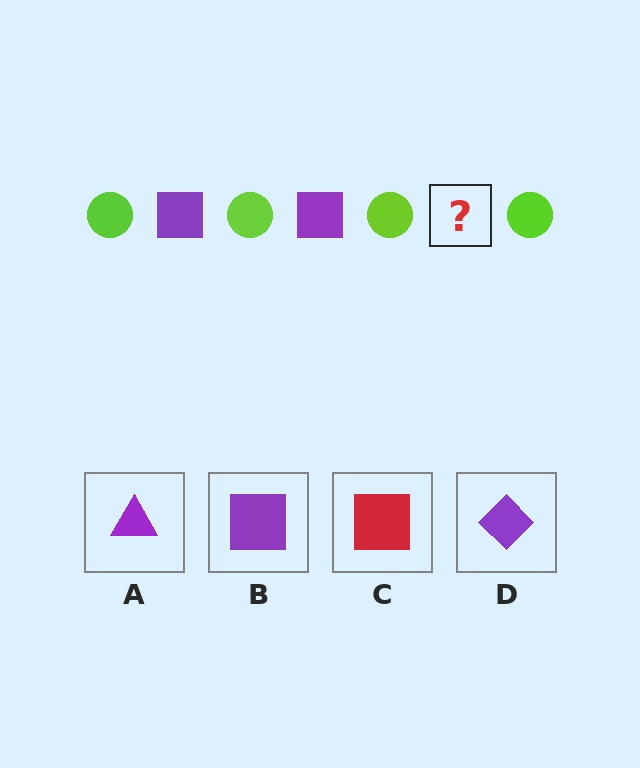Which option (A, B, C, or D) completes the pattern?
B.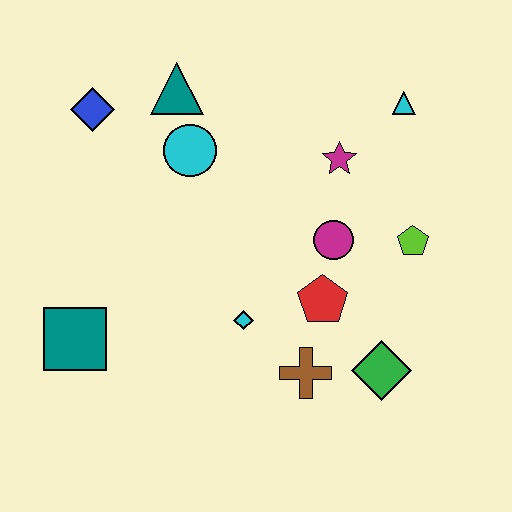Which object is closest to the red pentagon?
The magenta circle is closest to the red pentagon.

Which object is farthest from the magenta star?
The teal square is farthest from the magenta star.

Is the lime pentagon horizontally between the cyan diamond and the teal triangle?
No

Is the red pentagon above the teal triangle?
No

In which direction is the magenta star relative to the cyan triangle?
The magenta star is to the left of the cyan triangle.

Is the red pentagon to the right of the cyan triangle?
No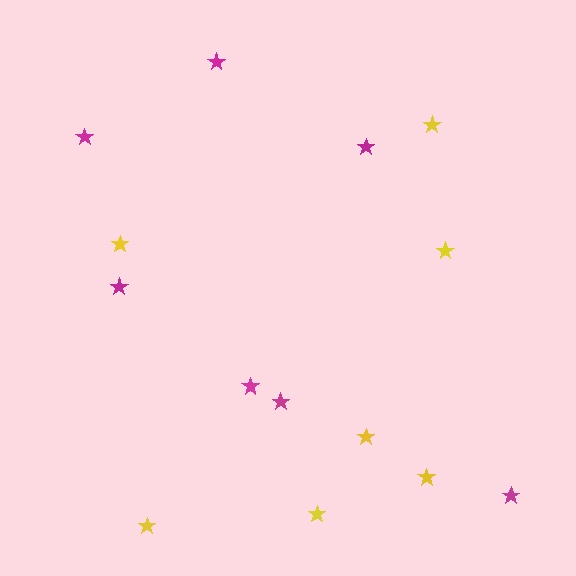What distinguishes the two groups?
There are 2 groups: one group of magenta stars (7) and one group of yellow stars (7).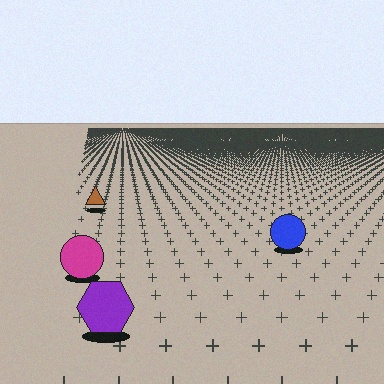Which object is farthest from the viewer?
The brown triangle is farthest from the viewer. It appears smaller and the ground texture around it is denser.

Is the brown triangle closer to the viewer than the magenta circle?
No. The magenta circle is closer — you can tell from the texture gradient: the ground texture is coarser near it.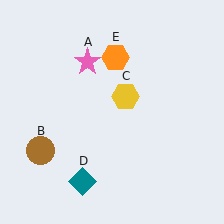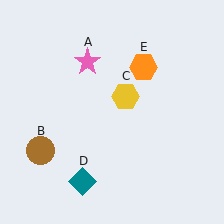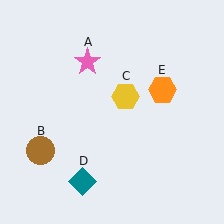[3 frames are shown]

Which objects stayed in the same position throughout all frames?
Pink star (object A) and brown circle (object B) and yellow hexagon (object C) and teal diamond (object D) remained stationary.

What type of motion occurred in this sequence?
The orange hexagon (object E) rotated clockwise around the center of the scene.